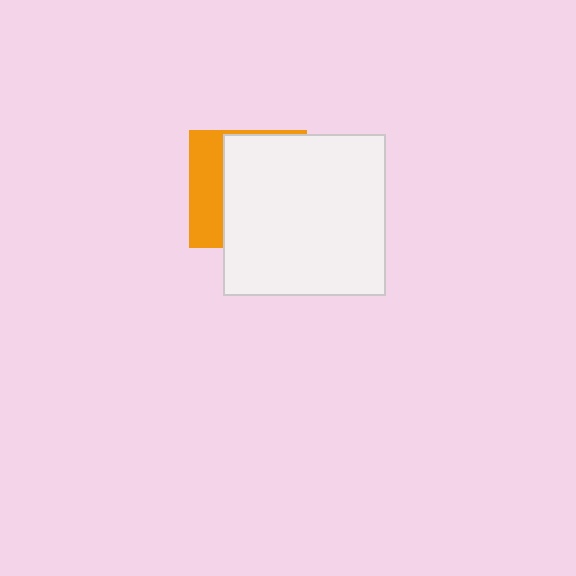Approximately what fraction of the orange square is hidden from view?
Roughly 69% of the orange square is hidden behind the white square.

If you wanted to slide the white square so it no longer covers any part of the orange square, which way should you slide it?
Slide it right — that is the most direct way to separate the two shapes.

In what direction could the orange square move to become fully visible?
The orange square could move left. That would shift it out from behind the white square entirely.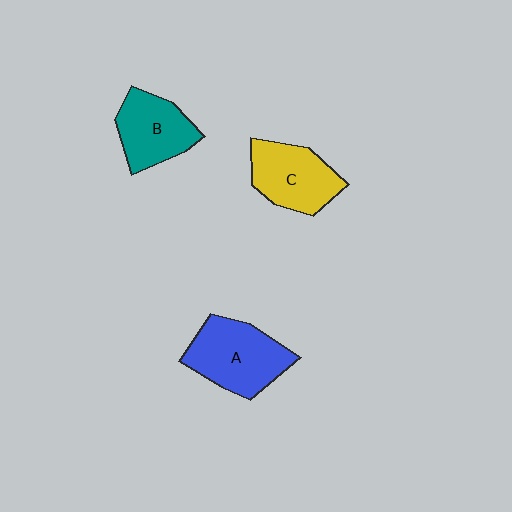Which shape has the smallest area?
Shape B (teal).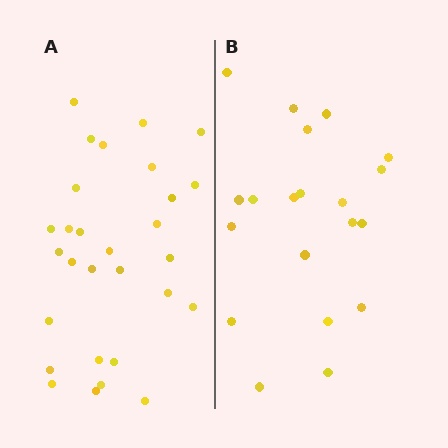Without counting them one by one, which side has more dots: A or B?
Region A (the left region) has more dots.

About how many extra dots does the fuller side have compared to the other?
Region A has roughly 8 or so more dots than region B.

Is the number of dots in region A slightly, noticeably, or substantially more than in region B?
Region A has substantially more. The ratio is roughly 1.4 to 1.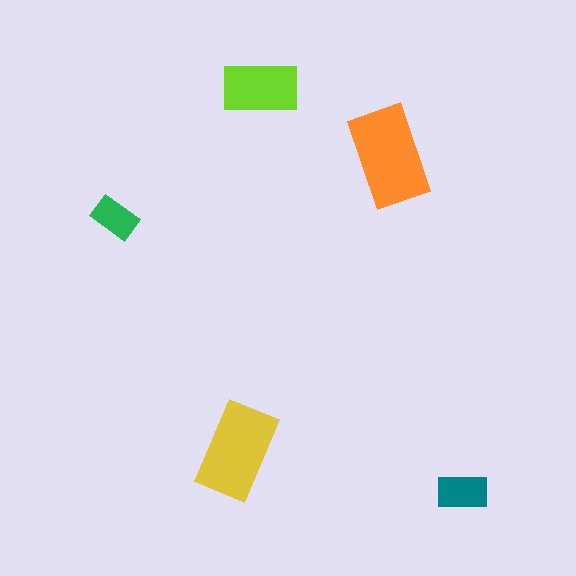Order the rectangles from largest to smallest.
the orange one, the yellow one, the lime one, the teal one, the green one.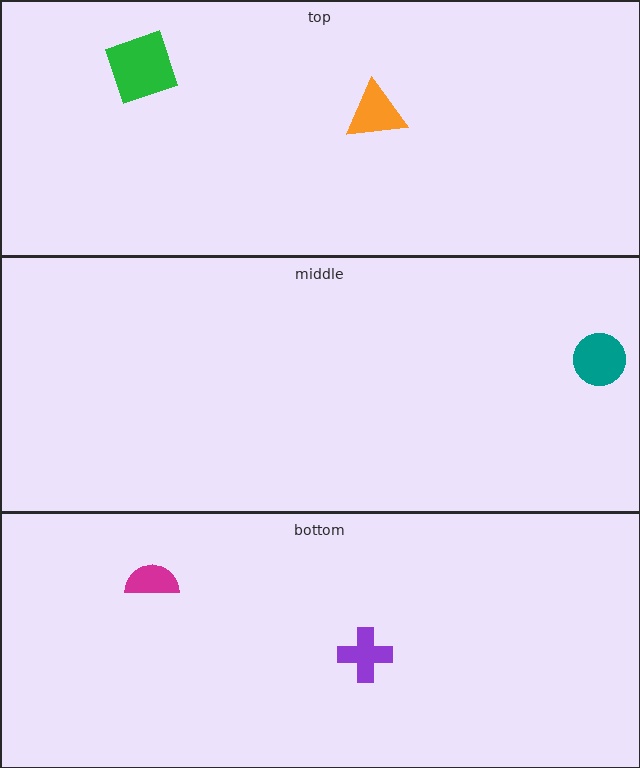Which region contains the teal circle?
The middle region.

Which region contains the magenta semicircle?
The bottom region.